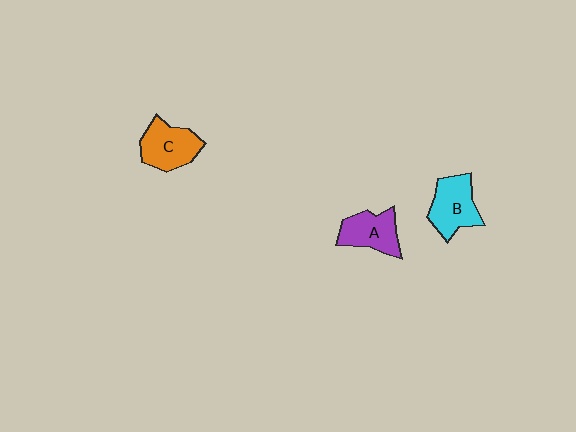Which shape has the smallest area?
Shape A (purple).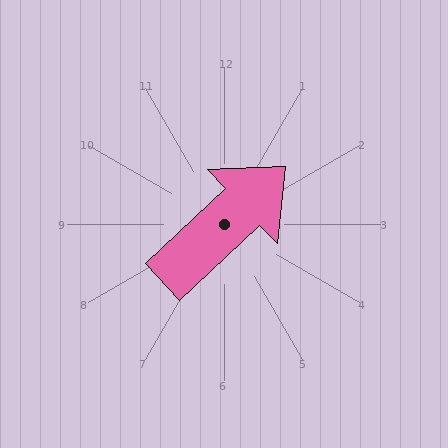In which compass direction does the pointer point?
Northeast.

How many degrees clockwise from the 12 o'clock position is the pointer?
Approximately 47 degrees.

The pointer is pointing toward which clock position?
Roughly 2 o'clock.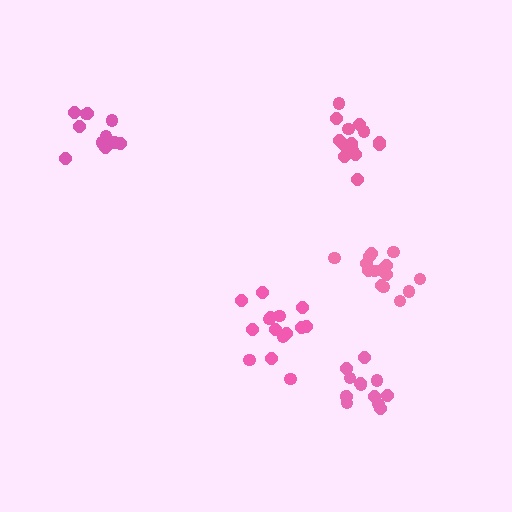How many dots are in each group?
Group 1: 14 dots, Group 2: 11 dots, Group 3: 15 dots, Group 4: 15 dots, Group 5: 13 dots (68 total).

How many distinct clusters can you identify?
There are 5 distinct clusters.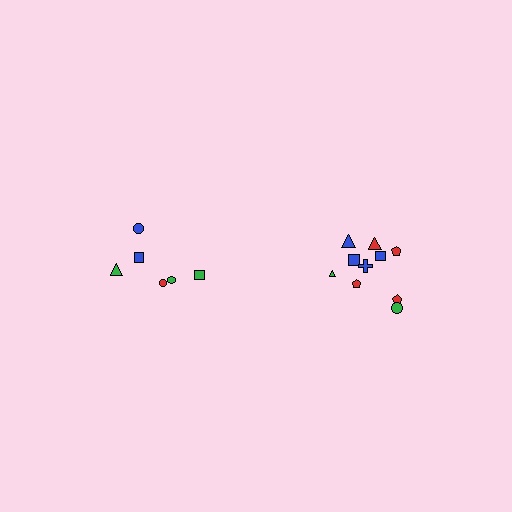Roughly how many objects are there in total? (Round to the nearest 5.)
Roughly 15 objects in total.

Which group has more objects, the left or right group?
The right group.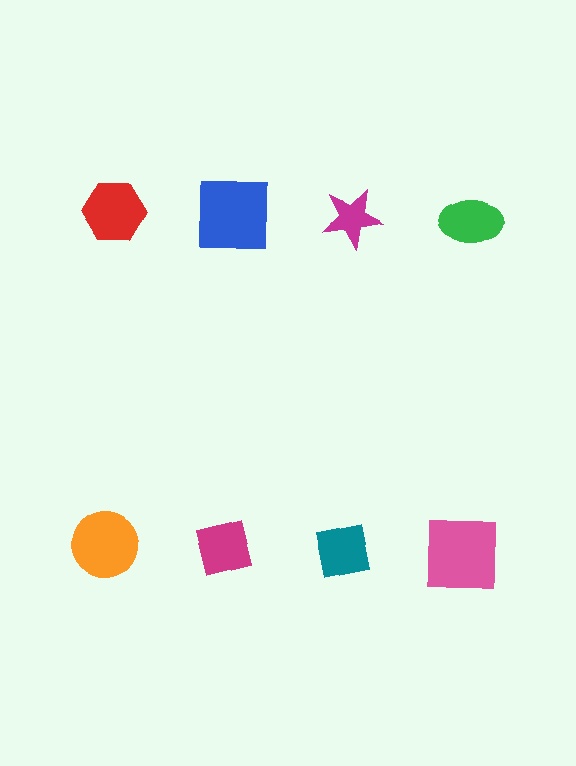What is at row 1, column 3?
A magenta star.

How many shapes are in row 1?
4 shapes.